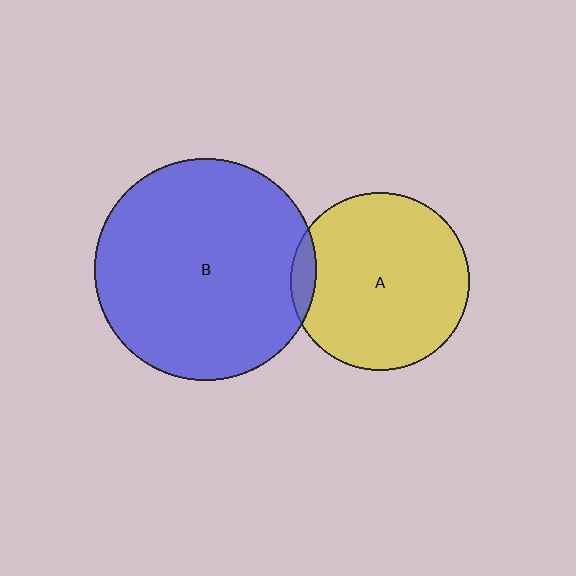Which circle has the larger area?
Circle B (blue).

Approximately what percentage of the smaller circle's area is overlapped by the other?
Approximately 5%.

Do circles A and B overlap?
Yes.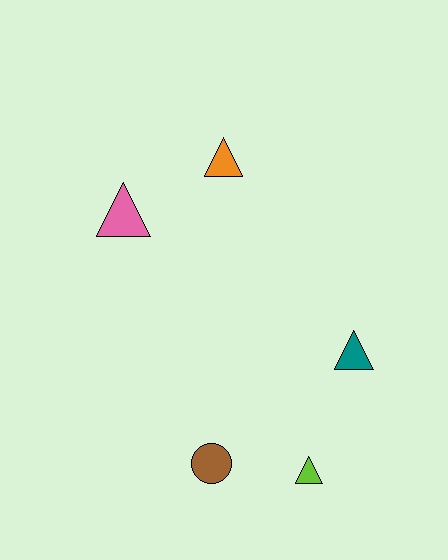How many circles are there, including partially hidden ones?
There is 1 circle.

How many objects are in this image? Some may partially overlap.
There are 5 objects.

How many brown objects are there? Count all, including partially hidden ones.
There is 1 brown object.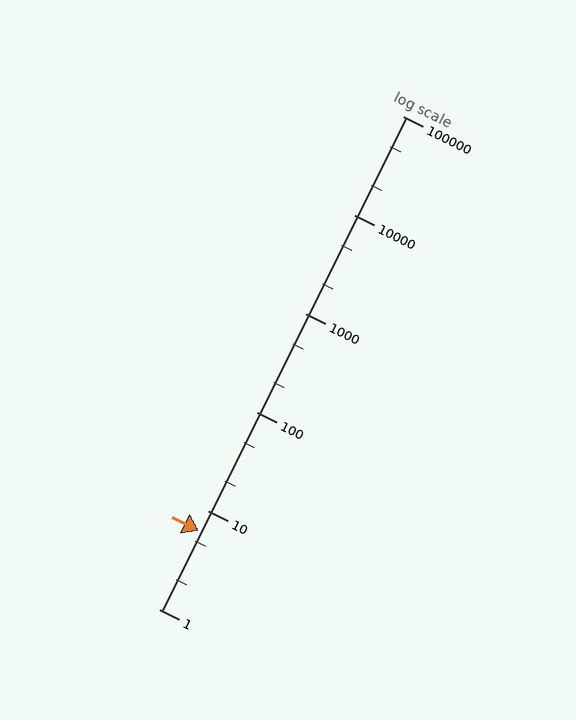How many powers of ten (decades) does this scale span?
The scale spans 5 decades, from 1 to 100000.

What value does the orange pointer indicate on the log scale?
The pointer indicates approximately 6.2.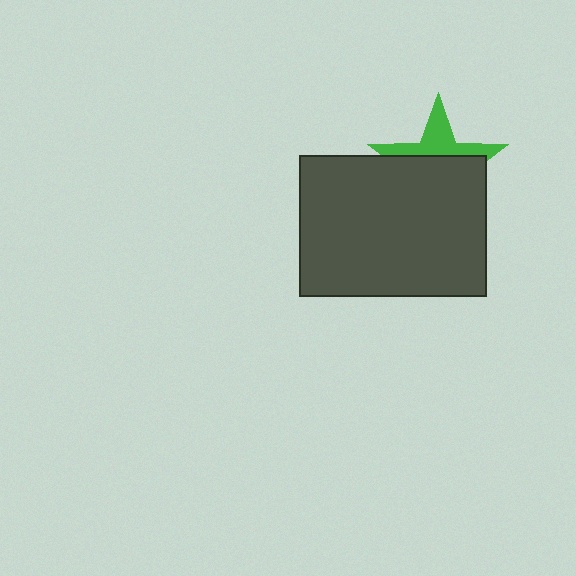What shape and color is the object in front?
The object in front is a dark gray rectangle.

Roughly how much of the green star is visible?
A small part of it is visible (roughly 38%).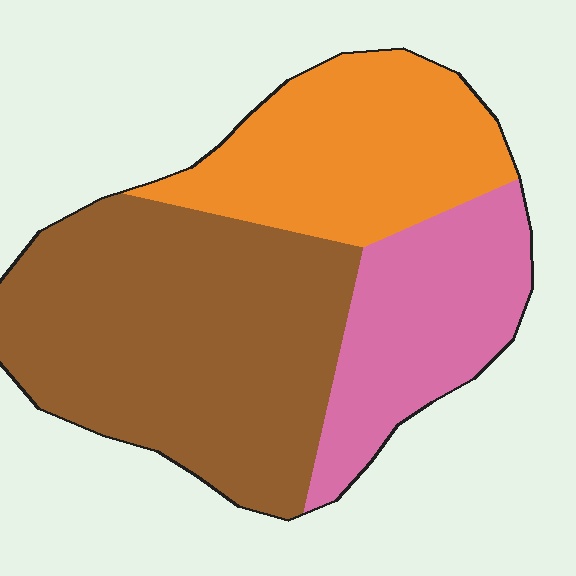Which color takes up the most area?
Brown, at roughly 50%.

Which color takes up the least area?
Pink, at roughly 25%.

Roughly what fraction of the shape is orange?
Orange covers about 30% of the shape.